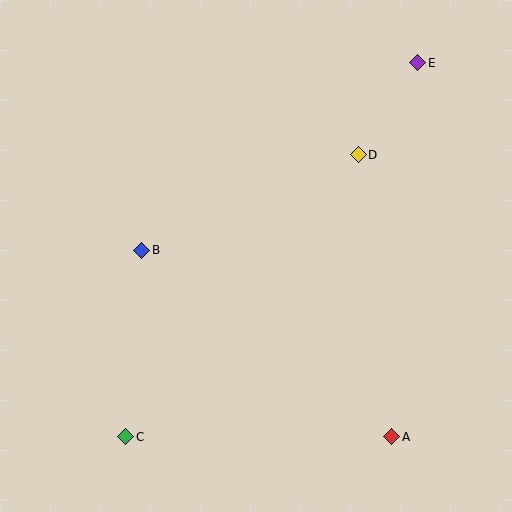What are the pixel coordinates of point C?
Point C is at (126, 437).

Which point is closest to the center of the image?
Point B at (142, 250) is closest to the center.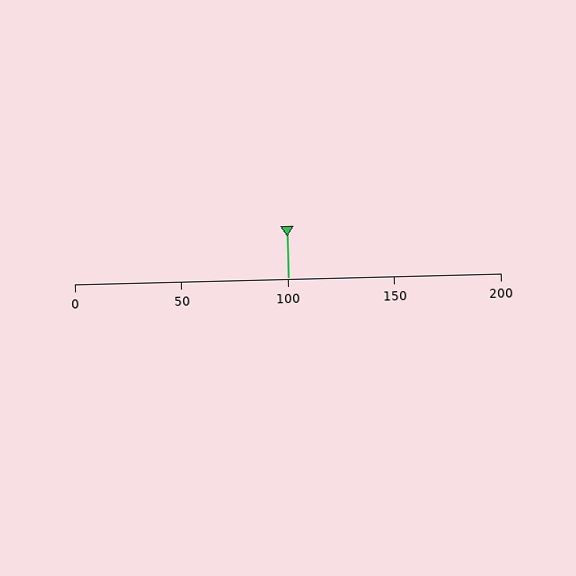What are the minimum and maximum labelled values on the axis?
The axis runs from 0 to 200.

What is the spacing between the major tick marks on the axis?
The major ticks are spaced 50 apart.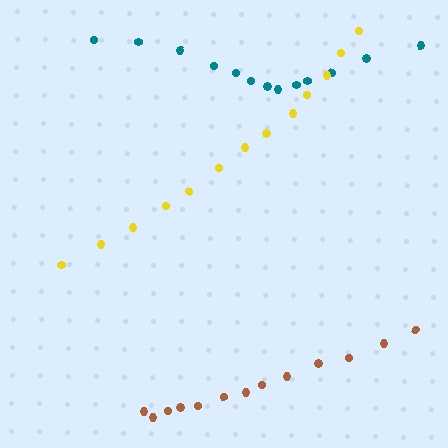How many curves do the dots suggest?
There are 3 distinct paths.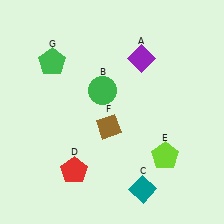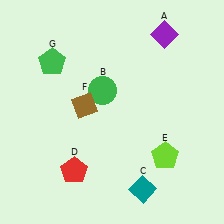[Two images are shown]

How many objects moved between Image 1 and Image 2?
2 objects moved between the two images.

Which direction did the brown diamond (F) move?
The brown diamond (F) moved left.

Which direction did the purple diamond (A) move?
The purple diamond (A) moved up.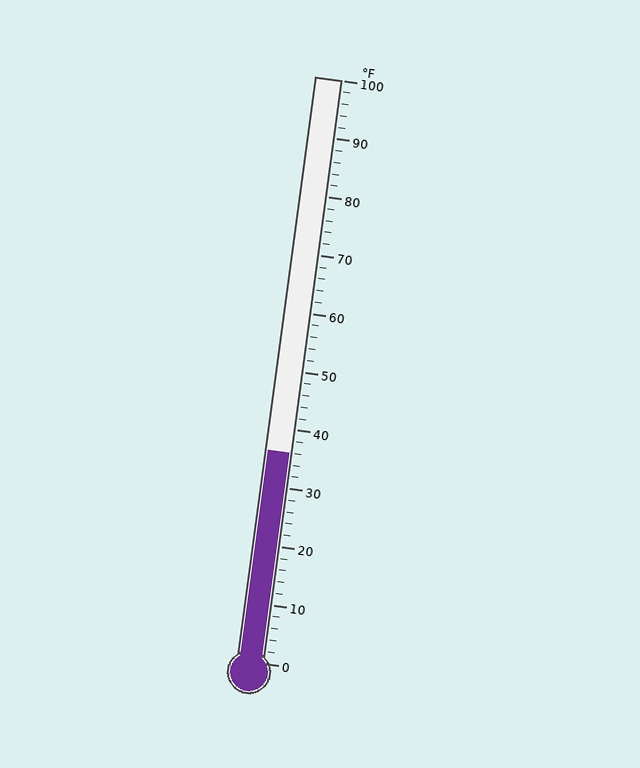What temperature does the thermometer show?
The thermometer shows approximately 36°F.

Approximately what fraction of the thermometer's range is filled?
The thermometer is filled to approximately 35% of its range.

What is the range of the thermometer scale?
The thermometer scale ranges from 0°F to 100°F.